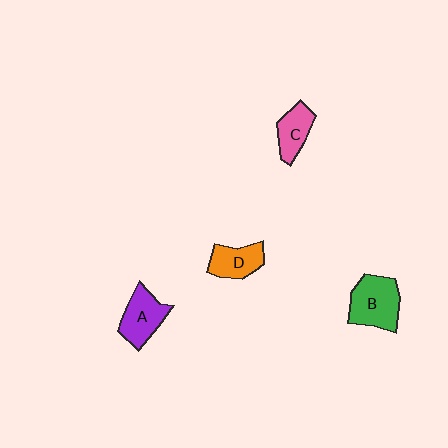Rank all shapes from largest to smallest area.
From largest to smallest: B (green), A (purple), D (orange), C (pink).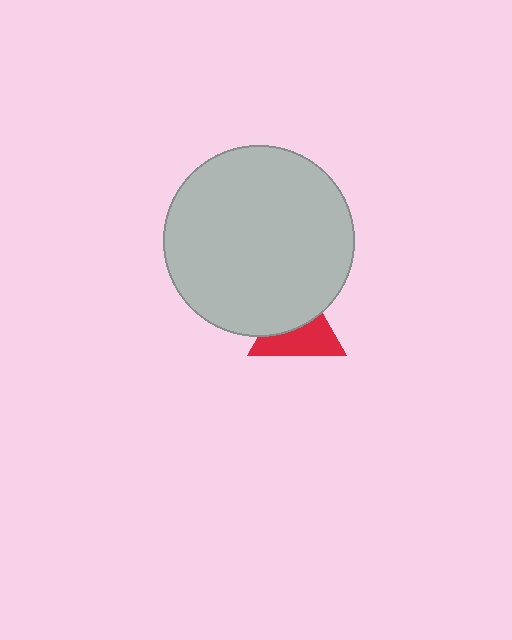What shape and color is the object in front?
The object in front is a light gray circle.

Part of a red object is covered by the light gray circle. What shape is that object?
It is a triangle.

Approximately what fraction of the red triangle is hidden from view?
Roughly 47% of the red triangle is hidden behind the light gray circle.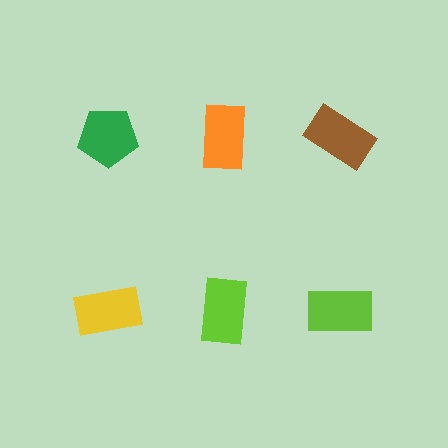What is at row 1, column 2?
An orange rectangle.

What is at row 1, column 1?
A green pentagon.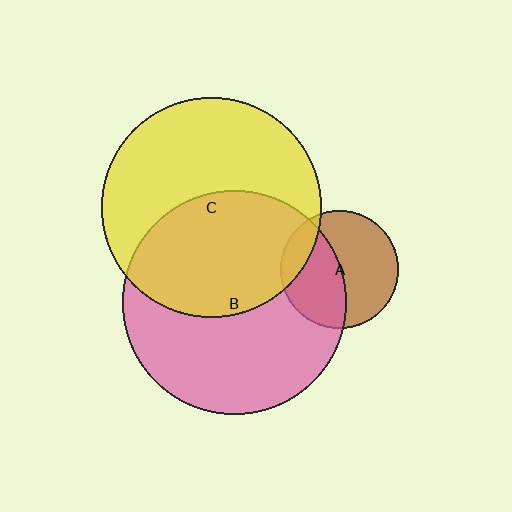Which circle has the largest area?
Circle B (pink).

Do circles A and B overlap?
Yes.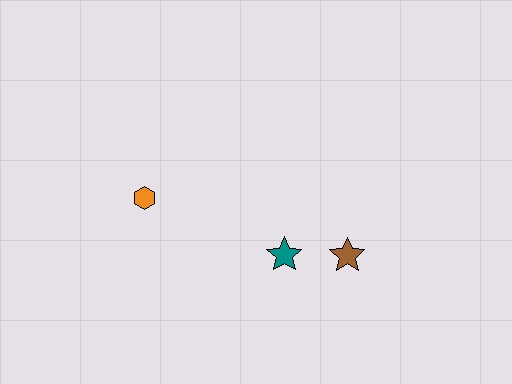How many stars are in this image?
There are 2 stars.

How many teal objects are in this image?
There is 1 teal object.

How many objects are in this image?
There are 3 objects.